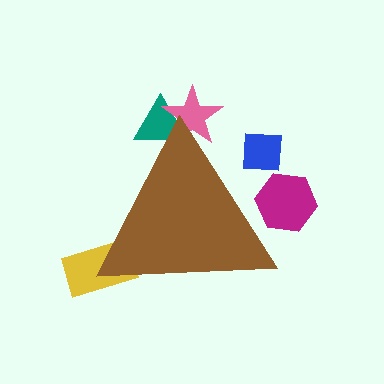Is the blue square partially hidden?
Yes, the blue square is partially hidden behind the brown triangle.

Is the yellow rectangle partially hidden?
Yes, the yellow rectangle is partially hidden behind the brown triangle.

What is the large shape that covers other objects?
A brown triangle.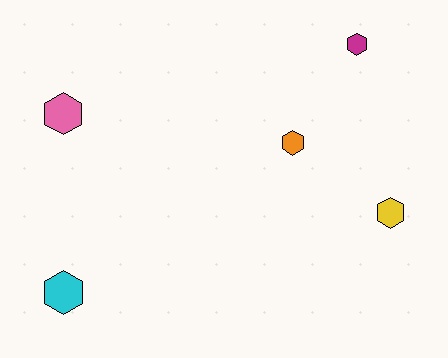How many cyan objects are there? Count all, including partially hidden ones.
There is 1 cyan object.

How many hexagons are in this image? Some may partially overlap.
There are 5 hexagons.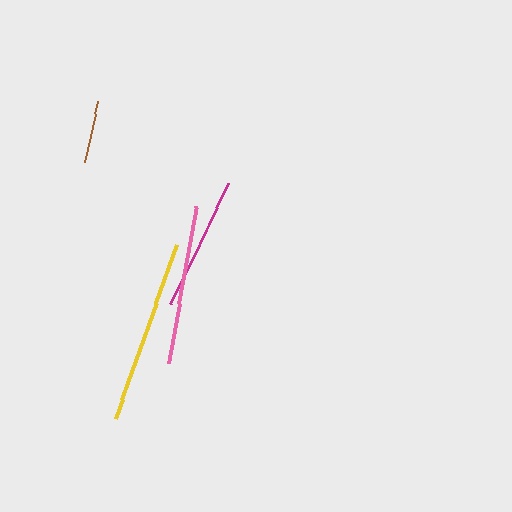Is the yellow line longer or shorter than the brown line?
The yellow line is longer than the brown line.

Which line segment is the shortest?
The brown line is the shortest at approximately 62 pixels.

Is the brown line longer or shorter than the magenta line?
The magenta line is longer than the brown line.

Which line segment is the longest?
The yellow line is the longest at approximately 186 pixels.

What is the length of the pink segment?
The pink segment is approximately 159 pixels long.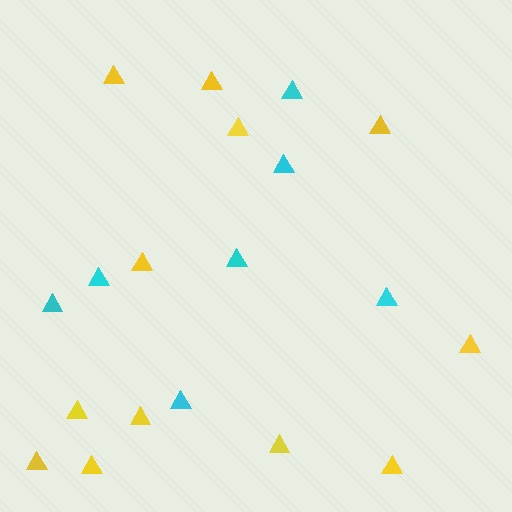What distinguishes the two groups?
There are 2 groups: one group of cyan triangles (7) and one group of yellow triangles (12).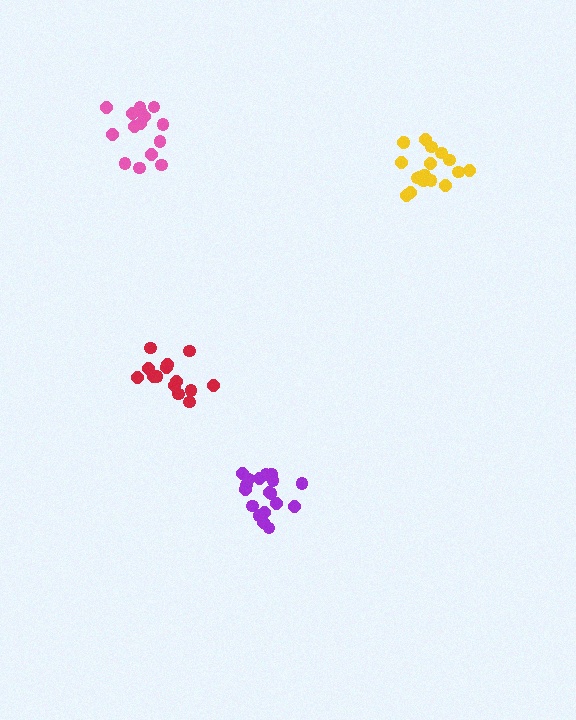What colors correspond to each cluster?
The clusters are colored: purple, red, pink, yellow.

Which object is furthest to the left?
The pink cluster is leftmost.